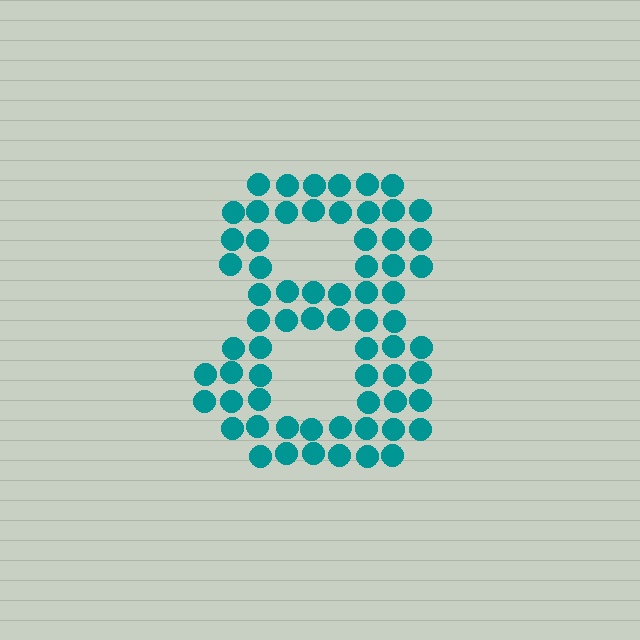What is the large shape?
The large shape is the digit 8.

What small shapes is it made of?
It is made of small circles.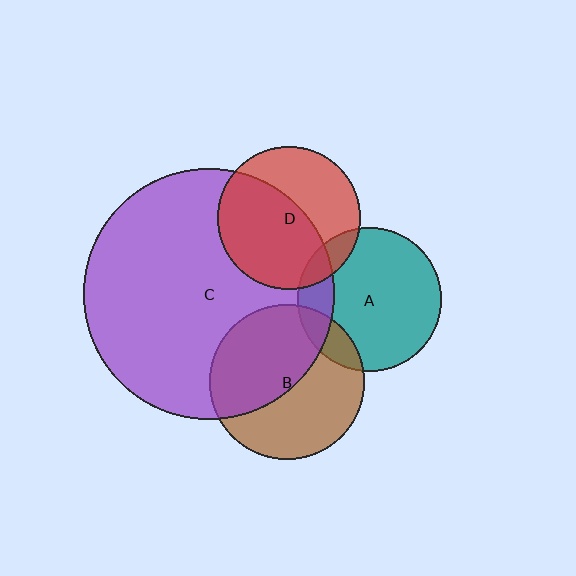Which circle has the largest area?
Circle C (purple).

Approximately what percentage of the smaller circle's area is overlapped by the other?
Approximately 15%.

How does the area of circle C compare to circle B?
Approximately 2.6 times.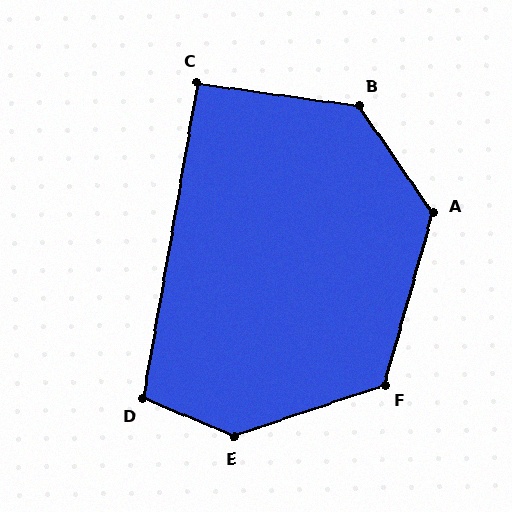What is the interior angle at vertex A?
Approximately 130 degrees (obtuse).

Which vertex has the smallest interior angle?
C, at approximately 92 degrees.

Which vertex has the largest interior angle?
E, at approximately 138 degrees.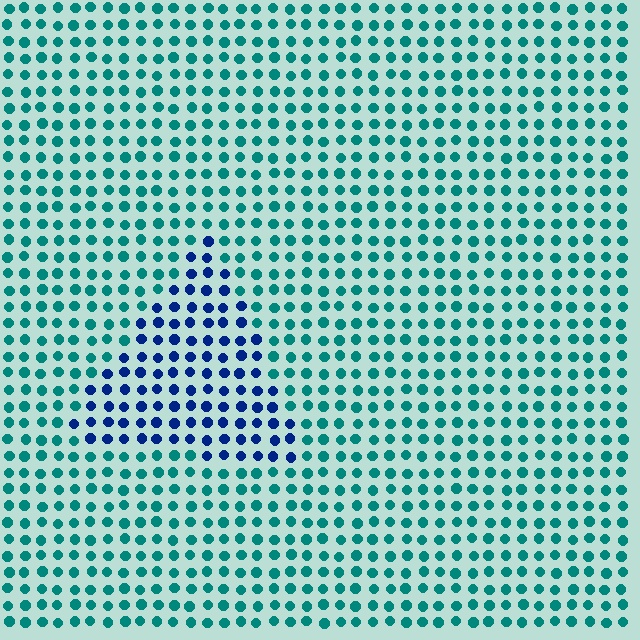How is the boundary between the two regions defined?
The boundary is defined purely by a slight shift in hue (about 50 degrees). Spacing, size, and orientation are identical on both sides.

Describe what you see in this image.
The image is filled with small teal elements in a uniform arrangement. A triangle-shaped region is visible where the elements are tinted to a slightly different hue, forming a subtle color boundary.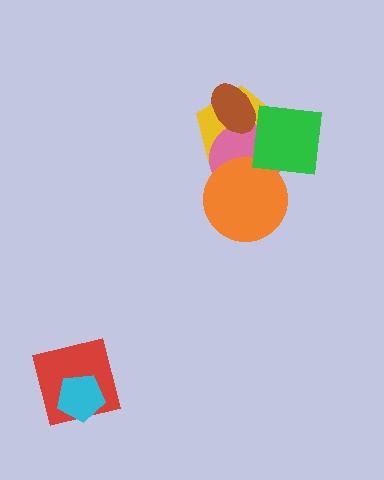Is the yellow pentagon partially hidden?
Yes, it is partially covered by another shape.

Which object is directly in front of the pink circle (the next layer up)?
The orange circle is directly in front of the pink circle.